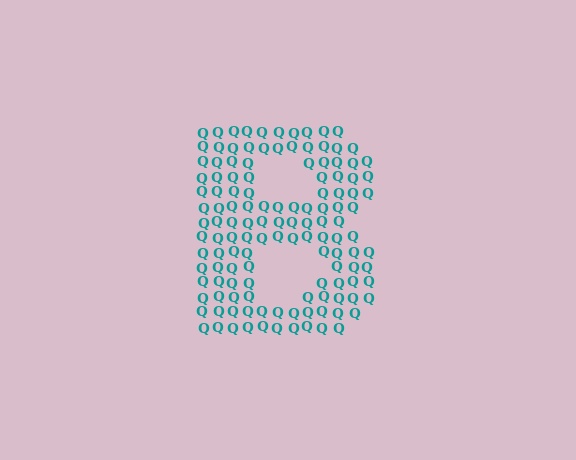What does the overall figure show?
The overall figure shows the letter B.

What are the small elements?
The small elements are letter Q's.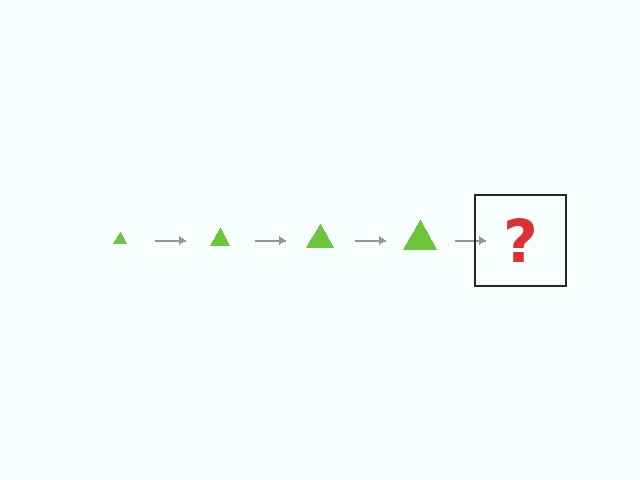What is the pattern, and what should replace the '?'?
The pattern is that the triangle gets progressively larger each step. The '?' should be a lime triangle, larger than the previous one.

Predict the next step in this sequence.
The next step is a lime triangle, larger than the previous one.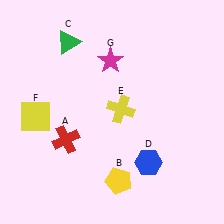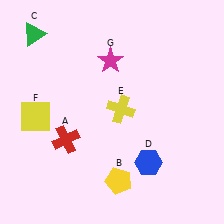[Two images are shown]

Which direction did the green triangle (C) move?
The green triangle (C) moved left.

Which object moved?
The green triangle (C) moved left.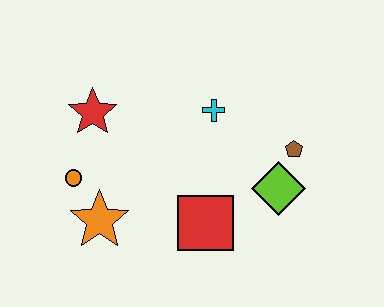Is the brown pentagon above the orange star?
Yes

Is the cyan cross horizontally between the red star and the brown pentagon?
Yes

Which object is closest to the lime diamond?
The brown pentagon is closest to the lime diamond.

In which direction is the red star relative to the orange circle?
The red star is above the orange circle.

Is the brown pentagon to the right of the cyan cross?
Yes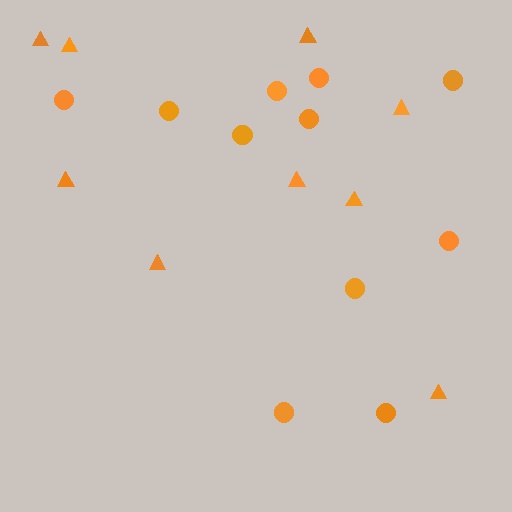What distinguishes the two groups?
There are 2 groups: one group of triangles (9) and one group of circles (11).